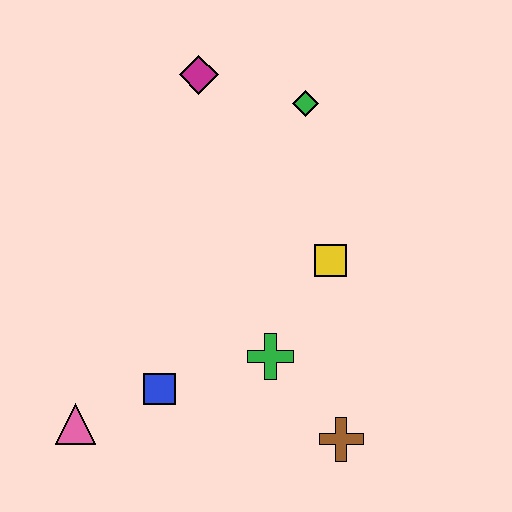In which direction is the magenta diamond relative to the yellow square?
The magenta diamond is above the yellow square.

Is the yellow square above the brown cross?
Yes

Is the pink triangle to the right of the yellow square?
No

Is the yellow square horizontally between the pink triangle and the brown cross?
Yes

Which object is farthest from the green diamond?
The pink triangle is farthest from the green diamond.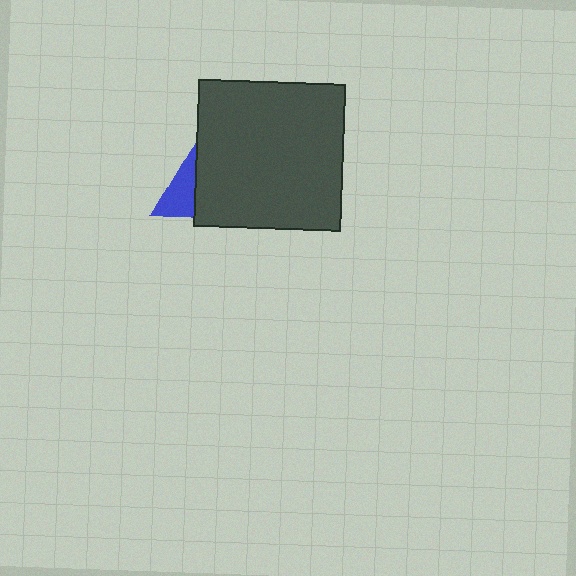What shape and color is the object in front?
The object in front is a dark gray square.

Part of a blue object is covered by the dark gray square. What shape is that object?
It is a triangle.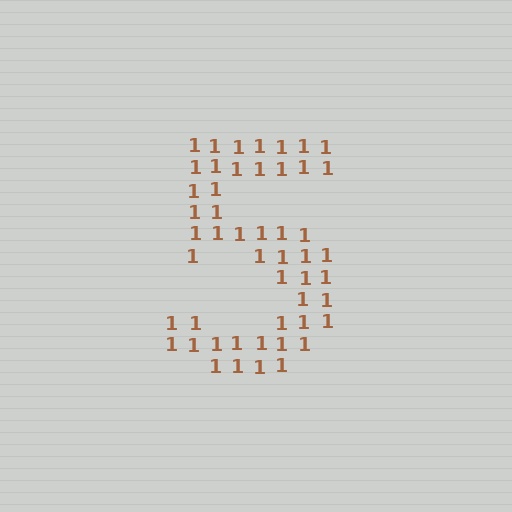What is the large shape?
The large shape is the digit 5.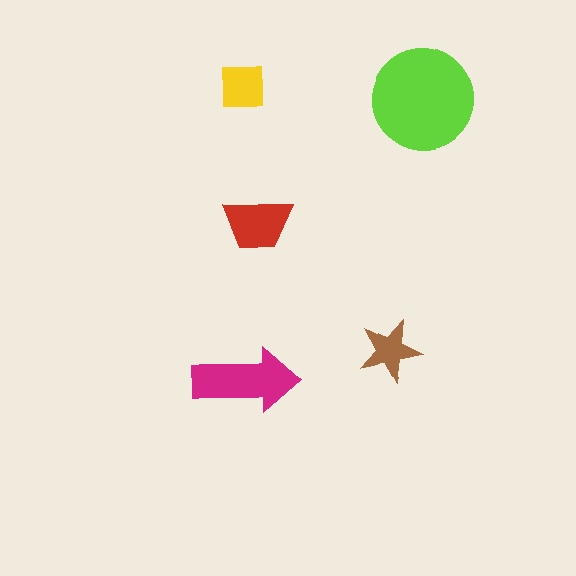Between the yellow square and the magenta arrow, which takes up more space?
The magenta arrow.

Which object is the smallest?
The brown star.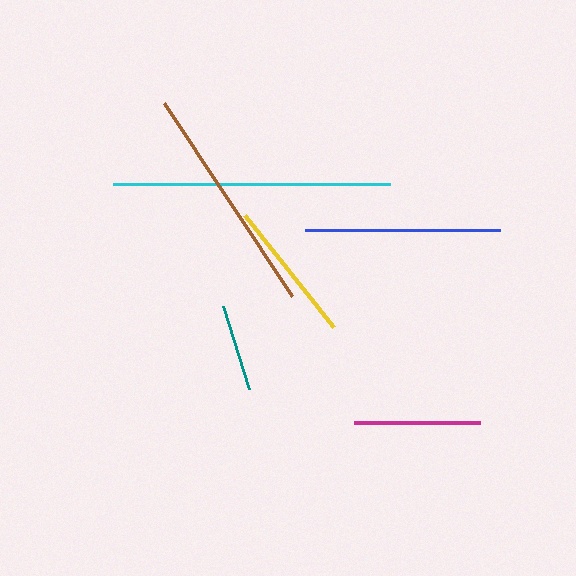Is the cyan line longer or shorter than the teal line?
The cyan line is longer than the teal line.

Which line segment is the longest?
The cyan line is the longest at approximately 277 pixels.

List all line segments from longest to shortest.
From longest to shortest: cyan, brown, blue, yellow, magenta, teal.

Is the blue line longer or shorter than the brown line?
The brown line is longer than the blue line.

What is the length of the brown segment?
The brown segment is approximately 231 pixels long.